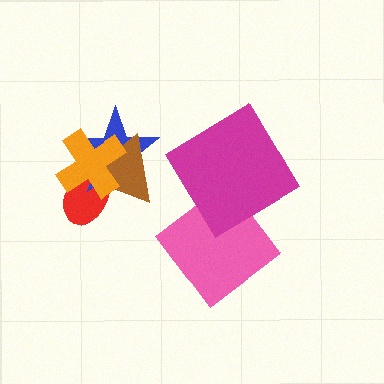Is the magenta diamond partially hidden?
No, no other shape covers it.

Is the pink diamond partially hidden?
Yes, it is partially covered by another shape.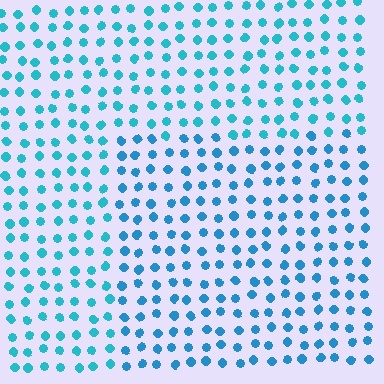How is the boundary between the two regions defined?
The boundary is defined purely by a slight shift in hue (about 17 degrees). Spacing, size, and orientation are identical on both sides.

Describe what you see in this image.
The image is filled with small cyan elements in a uniform arrangement. A rectangle-shaped region is visible where the elements are tinted to a slightly different hue, forming a subtle color boundary.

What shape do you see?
I see a rectangle.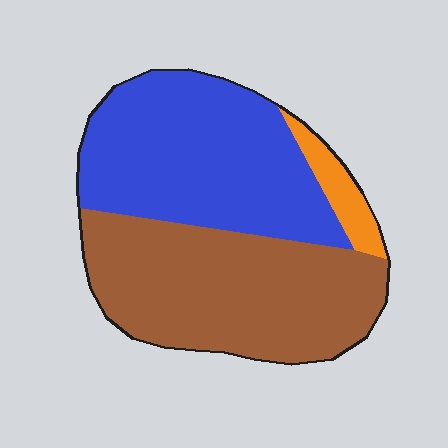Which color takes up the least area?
Orange, at roughly 5%.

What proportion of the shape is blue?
Blue takes up between a third and a half of the shape.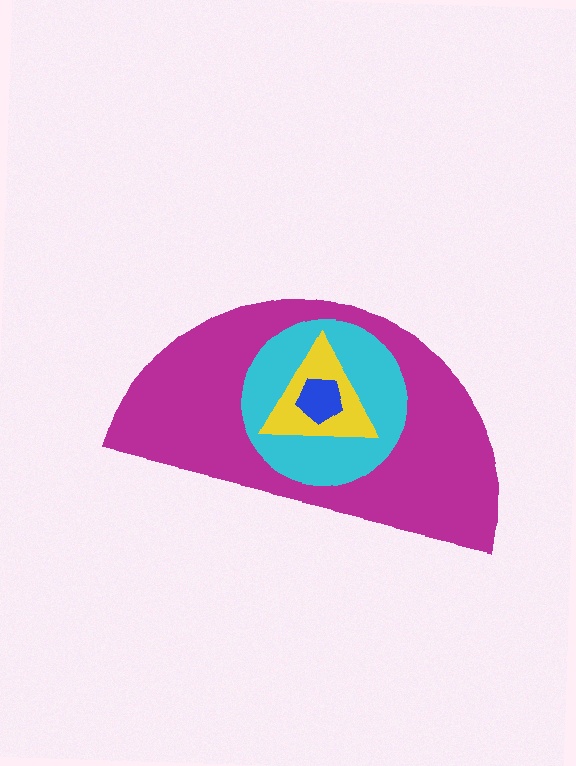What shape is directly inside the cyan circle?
The yellow triangle.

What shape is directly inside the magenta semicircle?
The cyan circle.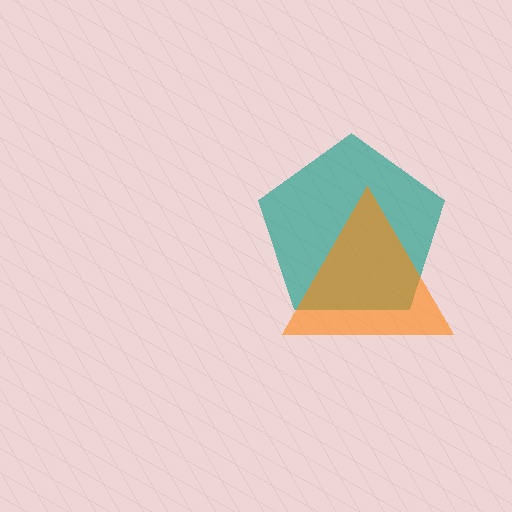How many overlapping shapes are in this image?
There are 2 overlapping shapes in the image.